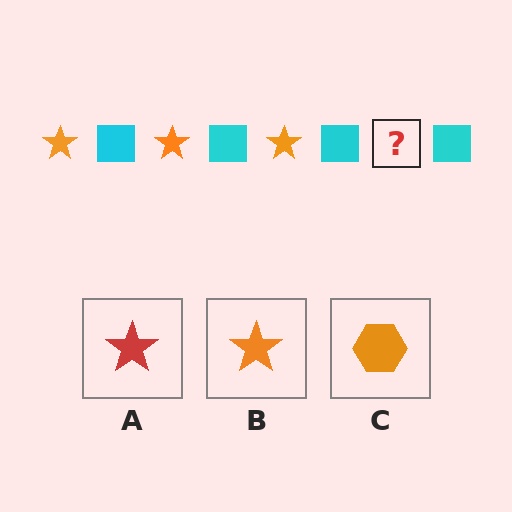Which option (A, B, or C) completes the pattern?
B.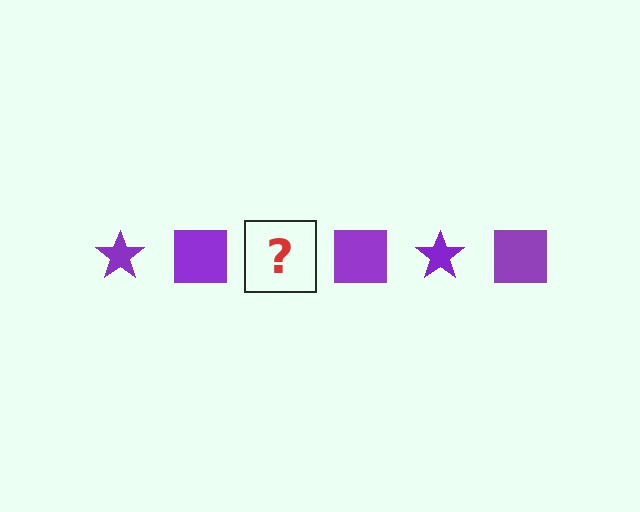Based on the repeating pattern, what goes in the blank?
The blank should be a purple star.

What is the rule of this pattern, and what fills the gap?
The rule is that the pattern cycles through star, square shapes in purple. The gap should be filled with a purple star.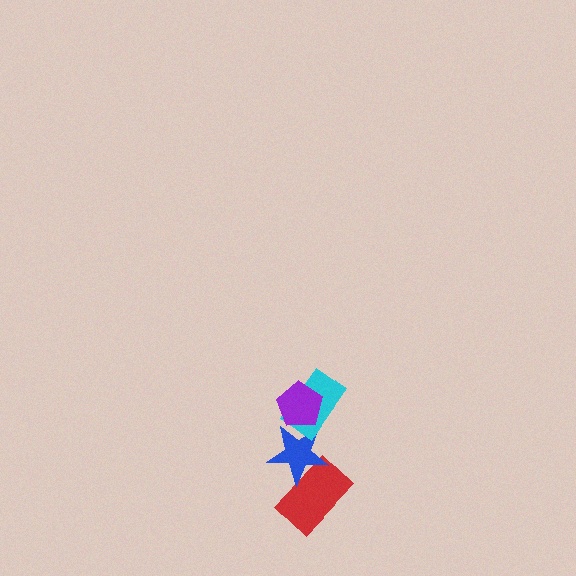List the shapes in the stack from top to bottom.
From top to bottom: the purple pentagon, the cyan rectangle, the blue star, the red rectangle.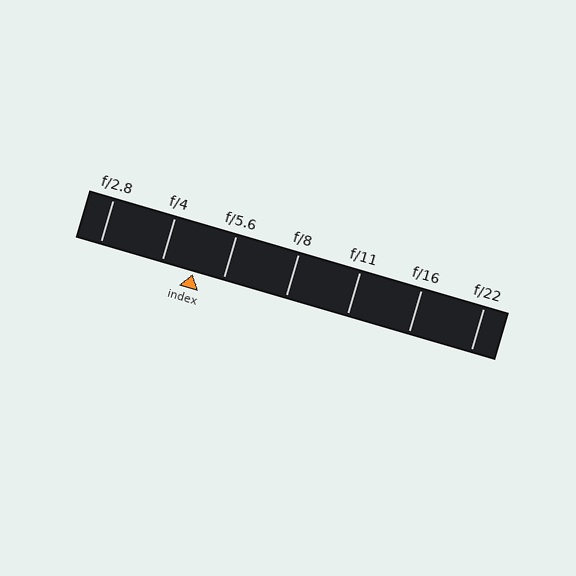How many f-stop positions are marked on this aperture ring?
There are 7 f-stop positions marked.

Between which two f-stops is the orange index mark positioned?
The index mark is between f/4 and f/5.6.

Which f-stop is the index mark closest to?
The index mark is closest to f/5.6.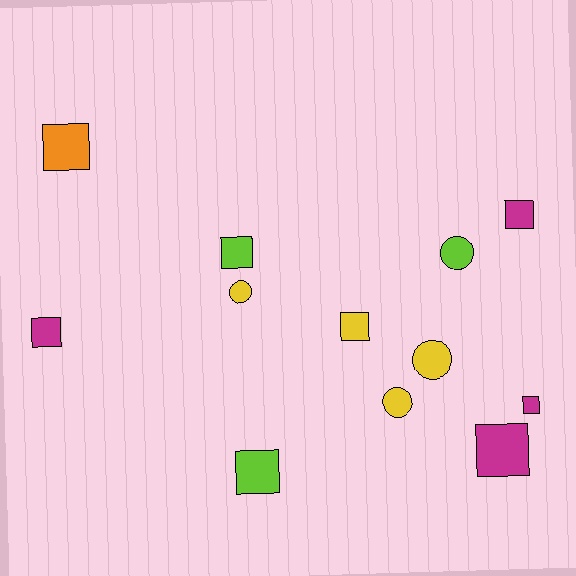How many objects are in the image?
There are 12 objects.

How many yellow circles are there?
There are 3 yellow circles.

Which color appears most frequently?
Magenta, with 4 objects.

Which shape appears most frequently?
Square, with 8 objects.